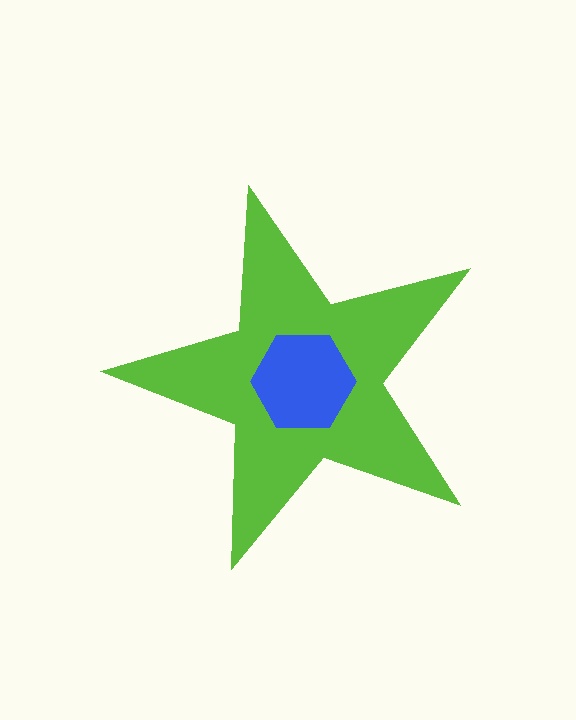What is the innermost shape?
The blue hexagon.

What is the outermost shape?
The lime star.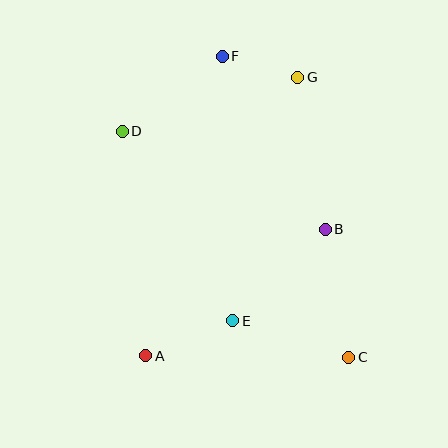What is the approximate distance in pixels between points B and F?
The distance between B and F is approximately 202 pixels.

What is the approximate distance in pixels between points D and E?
The distance between D and E is approximately 219 pixels.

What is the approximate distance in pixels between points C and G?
The distance between C and G is approximately 285 pixels.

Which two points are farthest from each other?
Points C and F are farthest from each other.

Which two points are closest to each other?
Points F and G are closest to each other.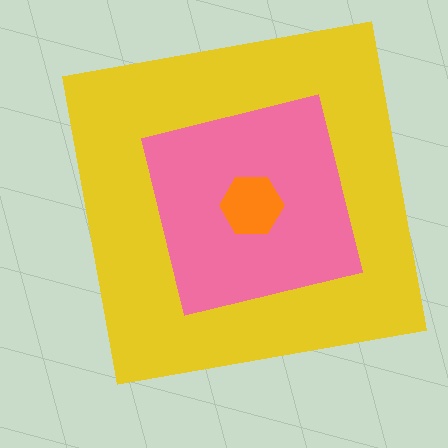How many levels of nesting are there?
3.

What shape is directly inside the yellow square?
The pink square.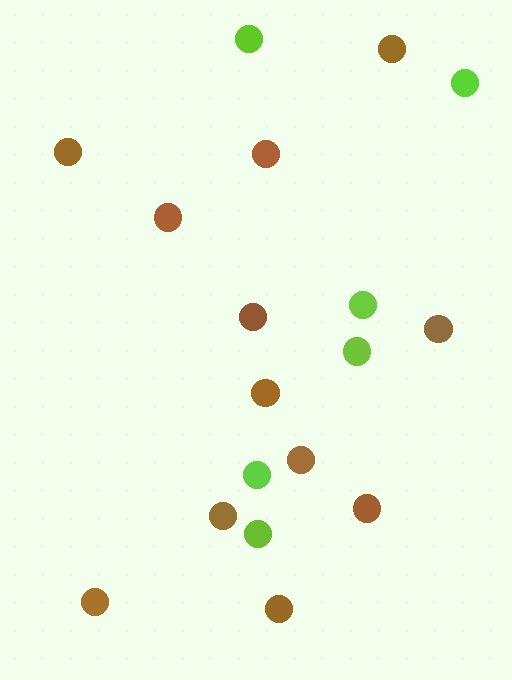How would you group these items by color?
There are 2 groups: one group of lime circles (6) and one group of brown circles (12).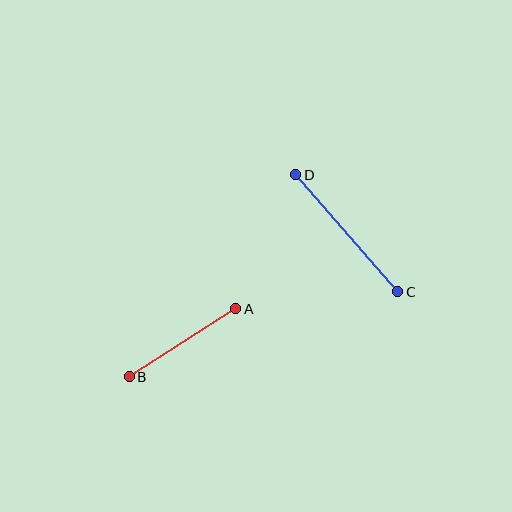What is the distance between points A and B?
The distance is approximately 126 pixels.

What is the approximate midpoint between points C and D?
The midpoint is at approximately (347, 233) pixels.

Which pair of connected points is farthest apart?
Points C and D are farthest apart.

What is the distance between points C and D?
The distance is approximately 155 pixels.